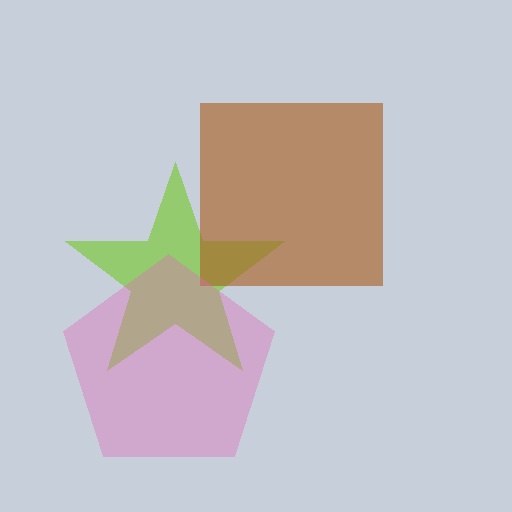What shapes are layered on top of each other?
The layered shapes are: a lime star, a brown square, a pink pentagon.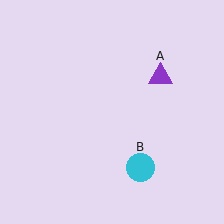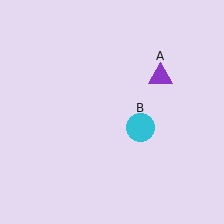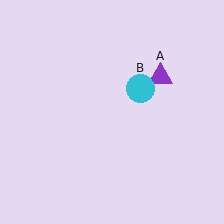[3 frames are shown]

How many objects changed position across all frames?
1 object changed position: cyan circle (object B).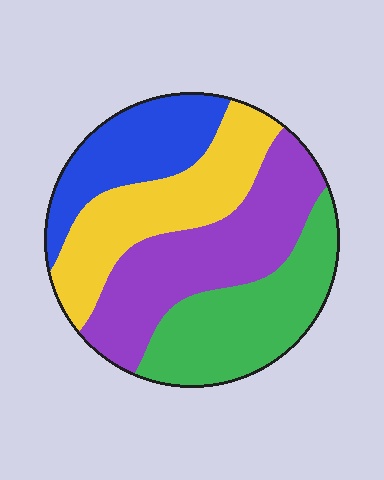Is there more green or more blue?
Green.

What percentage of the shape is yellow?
Yellow takes up about one quarter (1/4) of the shape.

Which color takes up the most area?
Purple, at roughly 30%.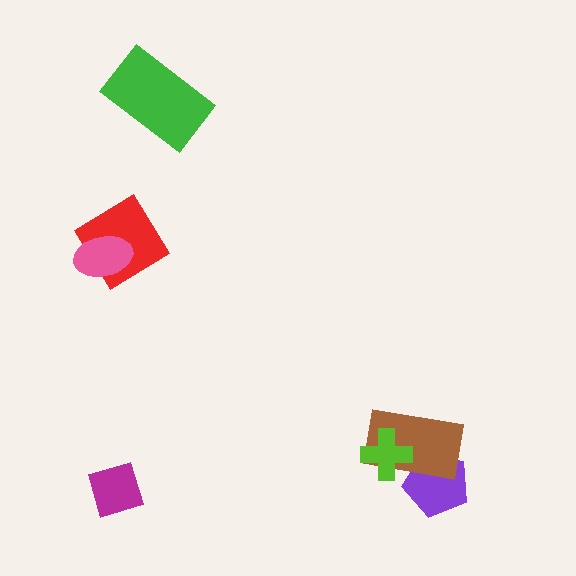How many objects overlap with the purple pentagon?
1 object overlaps with the purple pentagon.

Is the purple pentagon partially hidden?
Yes, it is partially covered by another shape.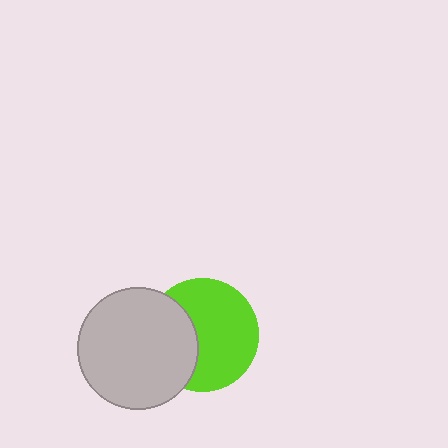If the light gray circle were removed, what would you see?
You would see the complete lime circle.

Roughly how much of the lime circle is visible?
Most of it is visible (roughly 65%).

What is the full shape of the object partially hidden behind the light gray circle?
The partially hidden object is a lime circle.